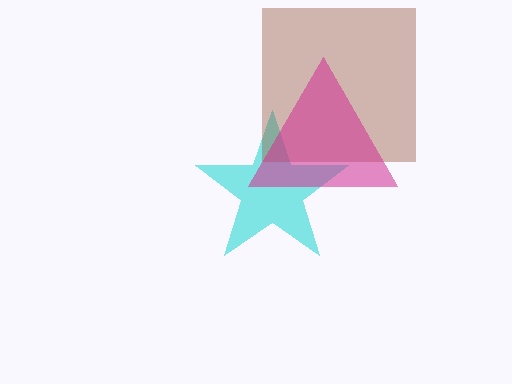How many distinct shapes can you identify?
There are 3 distinct shapes: a cyan star, a brown square, a magenta triangle.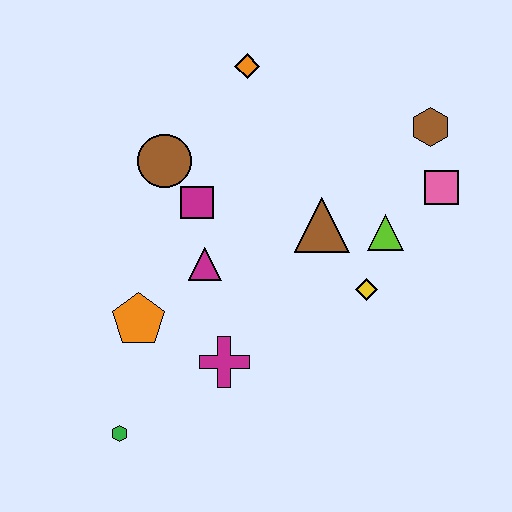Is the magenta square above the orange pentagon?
Yes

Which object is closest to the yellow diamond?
The lime triangle is closest to the yellow diamond.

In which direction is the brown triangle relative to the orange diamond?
The brown triangle is below the orange diamond.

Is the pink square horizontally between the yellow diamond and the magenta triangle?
No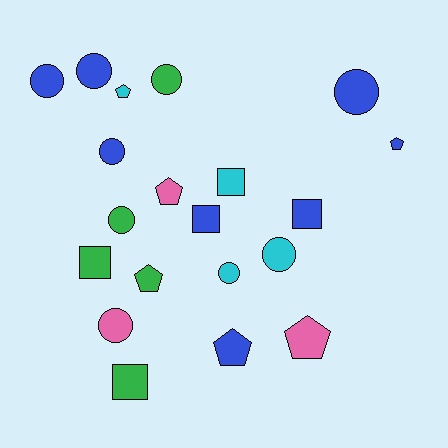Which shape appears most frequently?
Circle, with 9 objects.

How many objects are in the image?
There are 20 objects.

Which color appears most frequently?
Blue, with 8 objects.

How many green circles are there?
There are 2 green circles.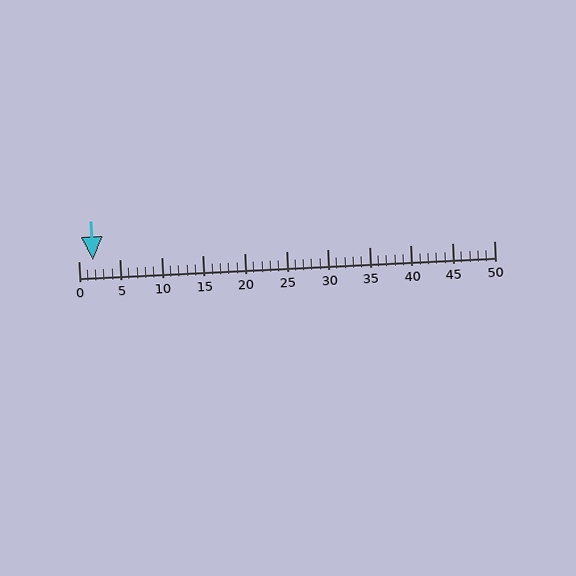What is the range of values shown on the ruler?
The ruler shows values from 0 to 50.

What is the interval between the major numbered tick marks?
The major tick marks are spaced 5 units apart.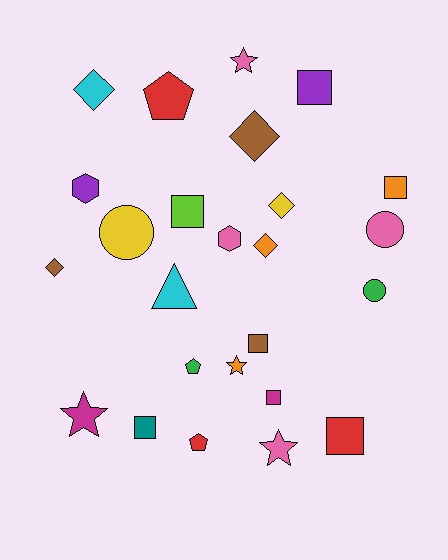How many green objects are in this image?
There are 2 green objects.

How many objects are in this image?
There are 25 objects.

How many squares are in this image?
There are 7 squares.